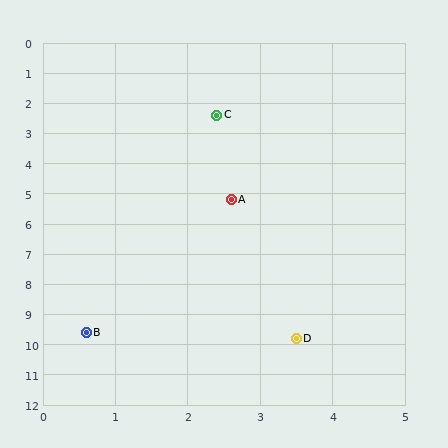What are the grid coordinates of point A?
Point A is at approximately (2.6, 5.2).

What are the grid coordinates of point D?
Point D is at approximately (3.5, 9.8).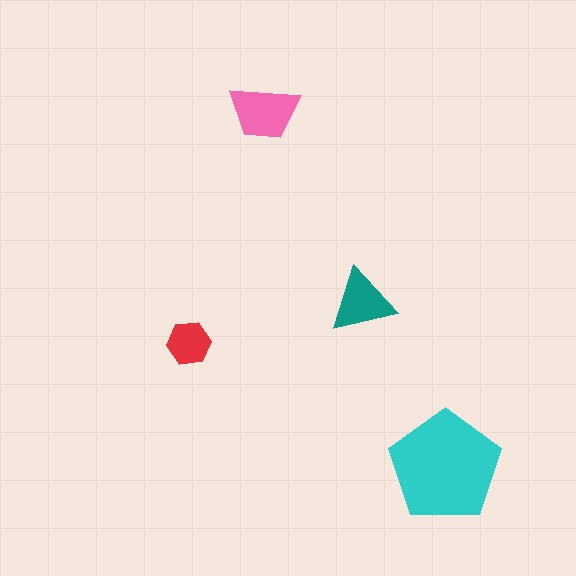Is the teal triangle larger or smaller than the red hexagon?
Larger.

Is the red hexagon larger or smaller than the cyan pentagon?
Smaller.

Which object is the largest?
The cyan pentagon.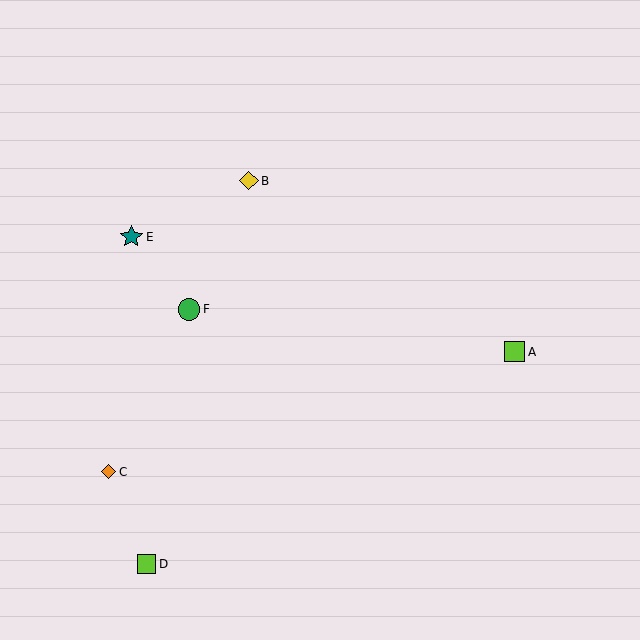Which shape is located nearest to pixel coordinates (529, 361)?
The lime square (labeled A) at (514, 352) is nearest to that location.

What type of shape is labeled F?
Shape F is a green circle.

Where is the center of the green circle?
The center of the green circle is at (189, 309).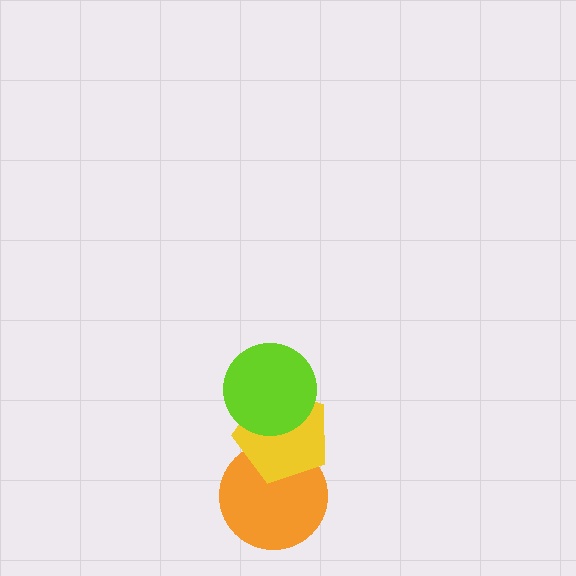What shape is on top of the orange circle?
The yellow pentagon is on top of the orange circle.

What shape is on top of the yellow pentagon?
The lime circle is on top of the yellow pentagon.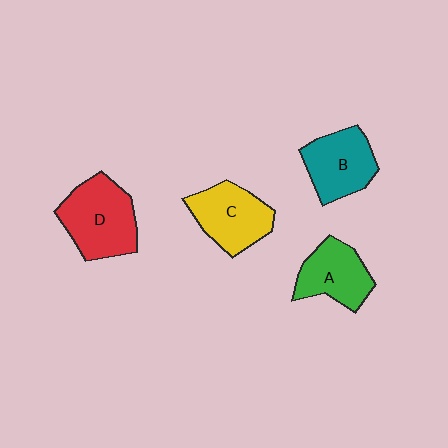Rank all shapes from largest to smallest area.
From largest to smallest: D (red), C (yellow), B (teal), A (green).